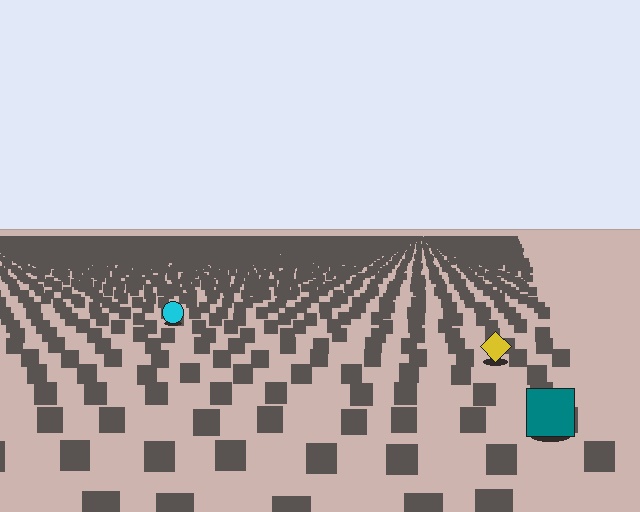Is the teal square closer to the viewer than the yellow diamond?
Yes. The teal square is closer — you can tell from the texture gradient: the ground texture is coarser near it.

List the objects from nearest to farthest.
From nearest to farthest: the teal square, the yellow diamond, the cyan circle.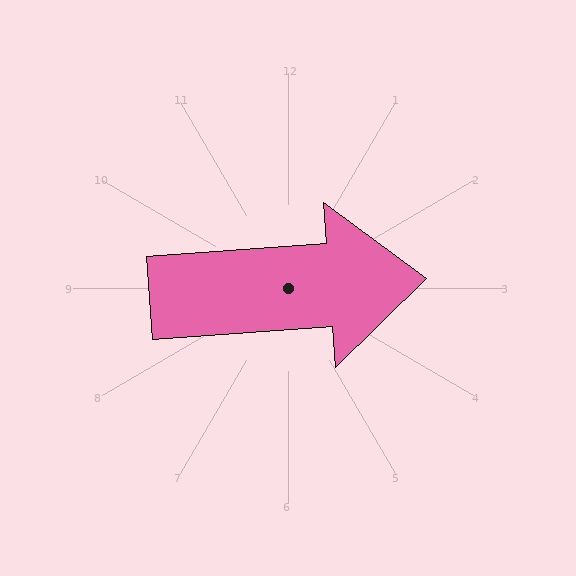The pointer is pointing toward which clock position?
Roughly 3 o'clock.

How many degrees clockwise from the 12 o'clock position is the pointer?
Approximately 86 degrees.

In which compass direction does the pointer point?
East.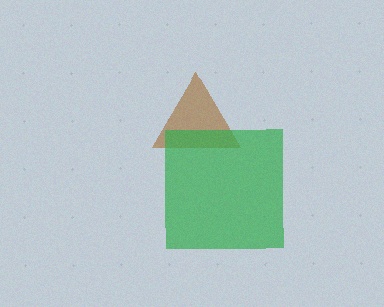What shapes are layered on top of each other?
The layered shapes are: a brown triangle, a green square.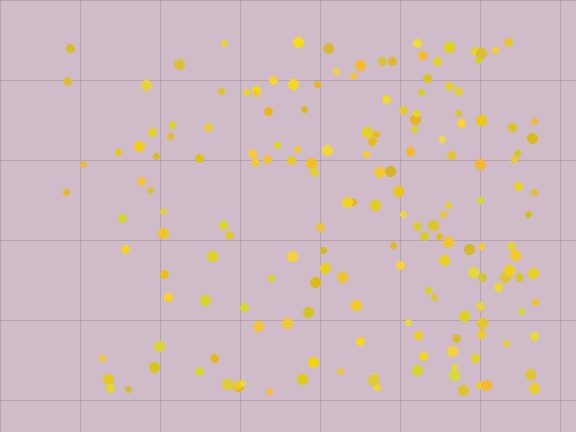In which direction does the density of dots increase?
From left to right, with the right side densest.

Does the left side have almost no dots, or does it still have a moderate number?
Still a moderate number, just noticeably fewer than the right.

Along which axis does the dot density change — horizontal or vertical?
Horizontal.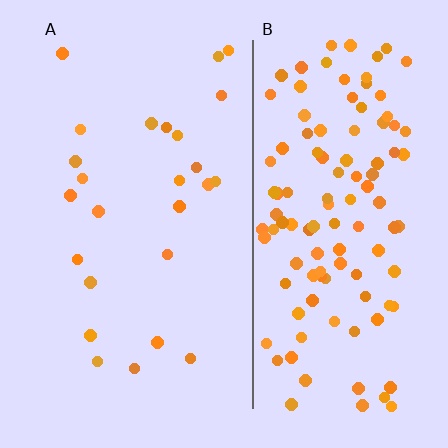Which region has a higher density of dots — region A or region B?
B (the right).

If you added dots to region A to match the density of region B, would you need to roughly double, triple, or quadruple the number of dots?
Approximately quadruple.